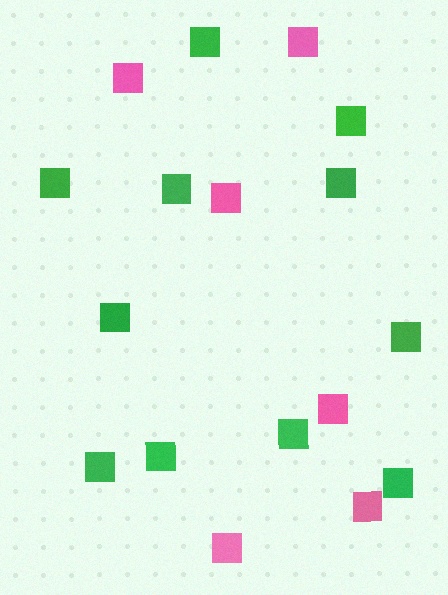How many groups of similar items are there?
There are 2 groups: one group of pink squares (6) and one group of green squares (11).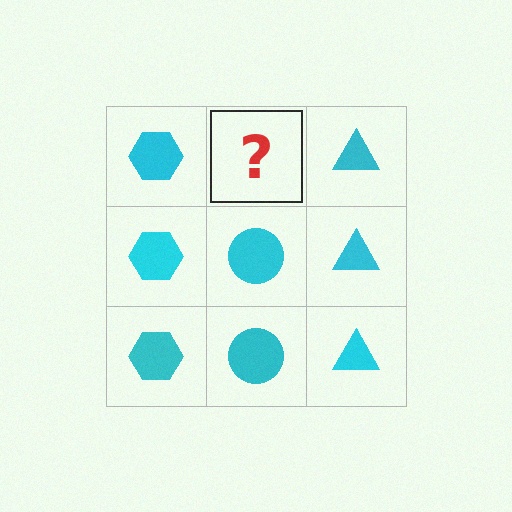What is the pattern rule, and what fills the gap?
The rule is that each column has a consistent shape. The gap should be filled with a cyan circle.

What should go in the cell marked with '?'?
The missing cell should contain a cyan circle.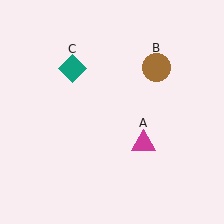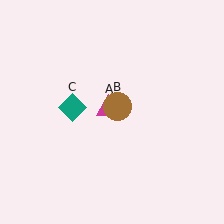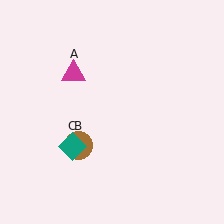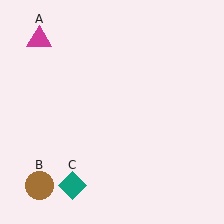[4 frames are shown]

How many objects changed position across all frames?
3 objects changed position: magenta triangle (object A), brown circle (object B), teal diamond (object C).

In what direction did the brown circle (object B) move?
The brown circle (object B) moved down and to the left.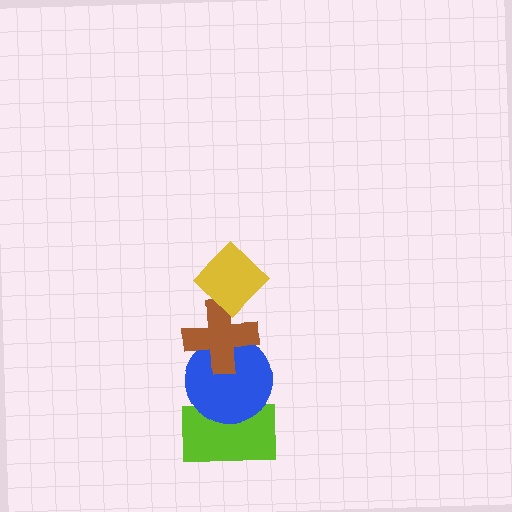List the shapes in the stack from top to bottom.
From top to bottom: the yellow diamond, the brown cross, the blue circle, the lime rectangle.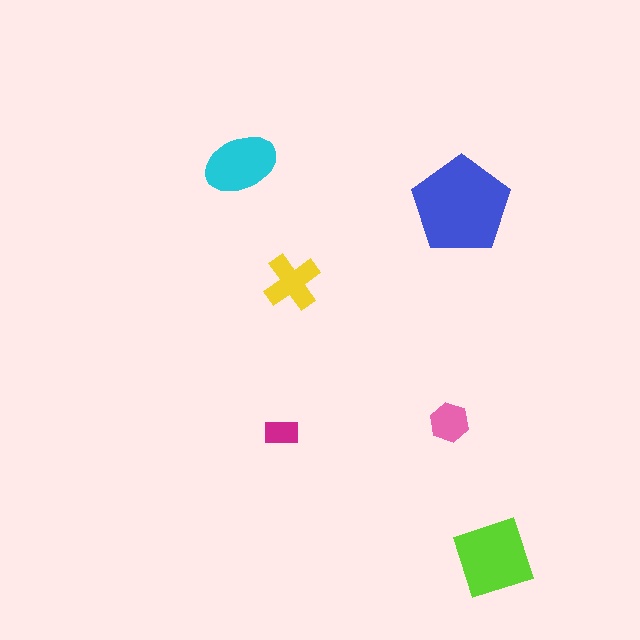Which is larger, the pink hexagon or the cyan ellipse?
The cyan ellipse.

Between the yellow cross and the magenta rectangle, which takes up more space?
The yellow cross.